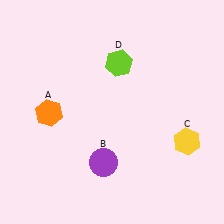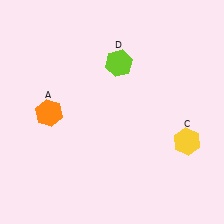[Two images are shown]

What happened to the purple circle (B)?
The purple circle (B) was removed in Image 2. It was in the bottom-left area of Image 1.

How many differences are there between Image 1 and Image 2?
There is 1 difference between the two images.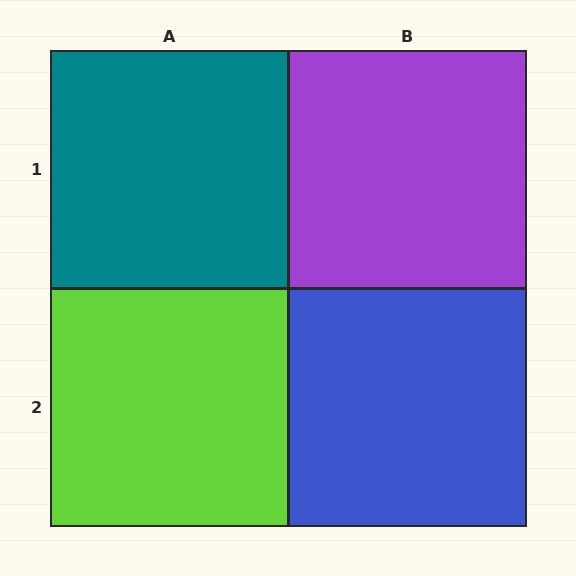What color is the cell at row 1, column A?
Teal.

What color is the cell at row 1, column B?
Purple.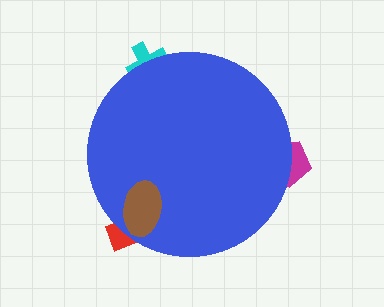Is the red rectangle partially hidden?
Yes, the red rectangle is partially hidden behind the blue circle.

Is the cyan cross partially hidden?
Yes, the cyan cross is partially hidden behind the blue circle.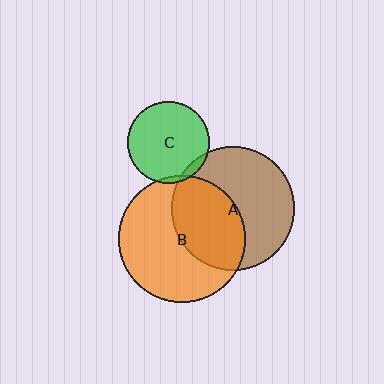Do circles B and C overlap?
Yes.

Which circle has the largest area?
Circle B (orange).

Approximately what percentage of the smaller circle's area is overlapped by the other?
Approximately 5%.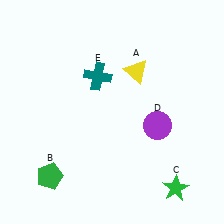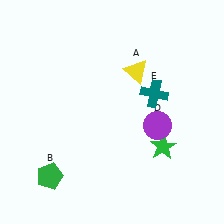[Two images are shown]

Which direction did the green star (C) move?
The green star (C) moved up.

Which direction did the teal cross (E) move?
The teal cross (E) moved right.